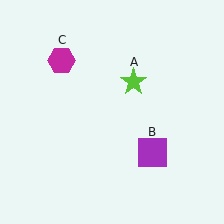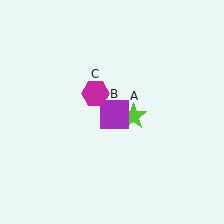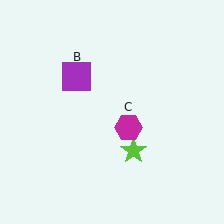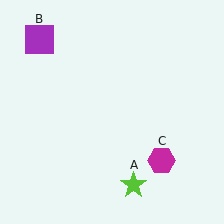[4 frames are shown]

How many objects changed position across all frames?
3 objects changed position: lime star (object A), purple square (object B), magenta hexagon (object C).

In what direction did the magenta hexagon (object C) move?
The magenta hexagon (object C) moved down and to the right.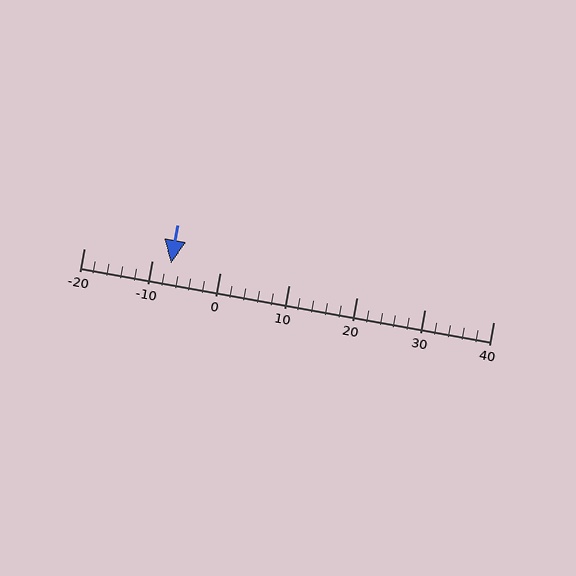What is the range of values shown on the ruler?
The ruler shows values from -20 to 40.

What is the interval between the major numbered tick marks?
The major tick marks are spaced 10 units apart.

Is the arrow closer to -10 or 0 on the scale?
The arrow is closer to -10.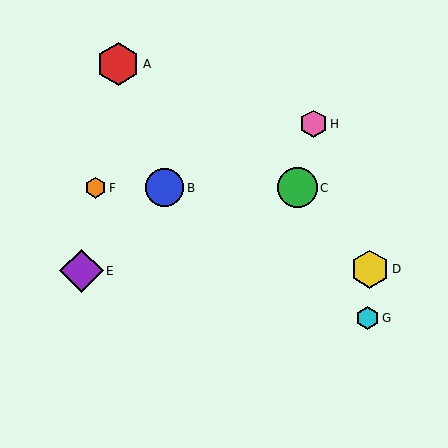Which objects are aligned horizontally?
Objects B, C, F are aligned horizontally.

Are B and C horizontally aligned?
Yes, both are at y≈188.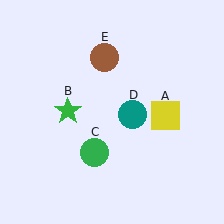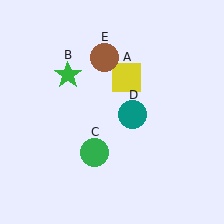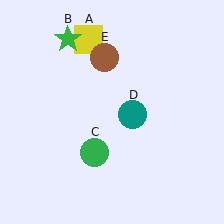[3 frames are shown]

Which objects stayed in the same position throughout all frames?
Green circle (object C) and teal circle (object D) and brown circle (object E) remained stationary.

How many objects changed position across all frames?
2 objects changed position: yellow square (object A), green star (object B).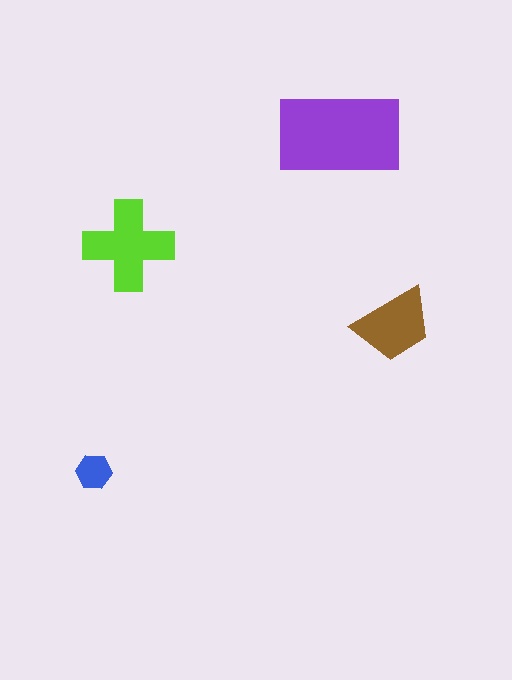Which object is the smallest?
The blue hexagon.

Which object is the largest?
The purple rectangle.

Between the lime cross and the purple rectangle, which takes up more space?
The purple rectangle.